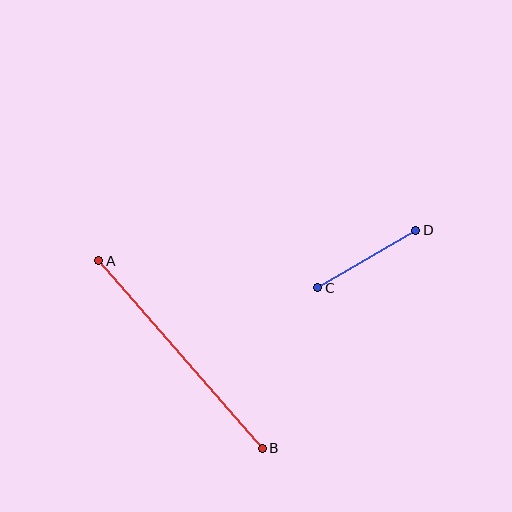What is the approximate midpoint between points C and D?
The midpoint is at approximately (367, 259) pixels.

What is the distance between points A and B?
The distance is approximately 249 pixels.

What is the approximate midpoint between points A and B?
The midpoint is at approximately (181, 355) pixels.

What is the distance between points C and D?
The distance is approximately 113 pixels.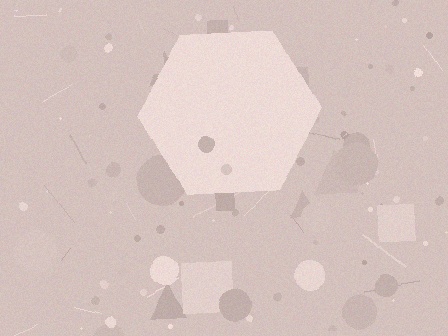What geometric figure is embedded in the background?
A hexagon is embedded in the background.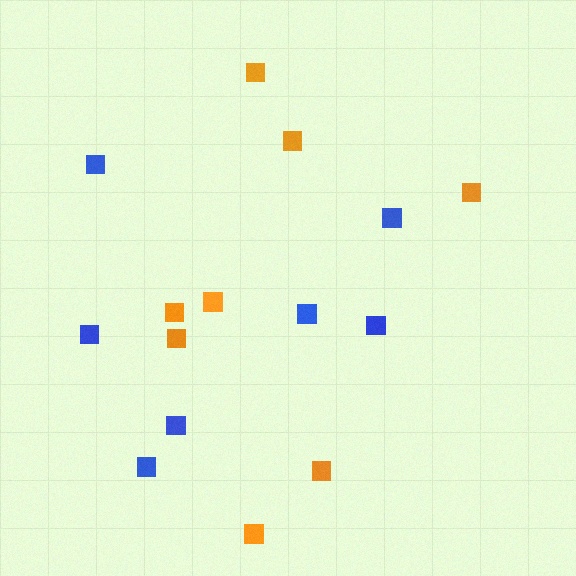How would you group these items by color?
There are 2 groups: one group of orange squares (8) and one group of blue squares (7).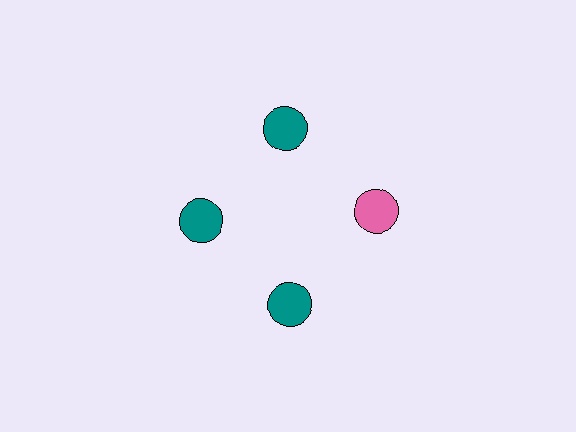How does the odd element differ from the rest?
It has a different color: pink instead of teal.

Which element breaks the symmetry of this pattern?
The pink circle at roughly the 3 o'clock position breaks the symmetry. All other shapes are teal circles.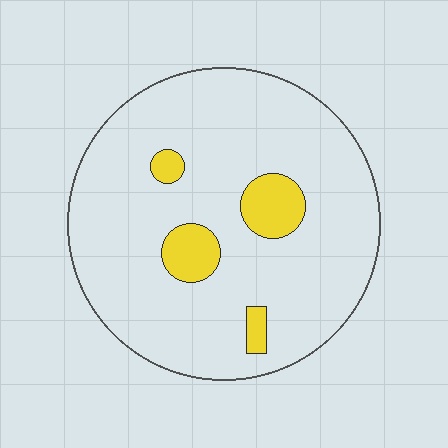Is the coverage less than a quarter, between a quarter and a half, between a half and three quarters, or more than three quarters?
Less than a quarter.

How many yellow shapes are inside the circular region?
4.